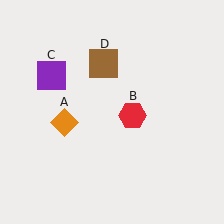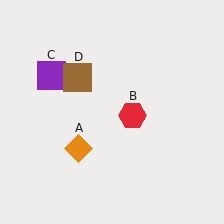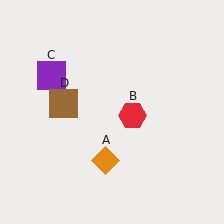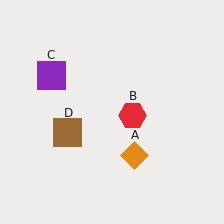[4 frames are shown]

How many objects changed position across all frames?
2 objects changed position: orange diamond (object A), brown square (object D).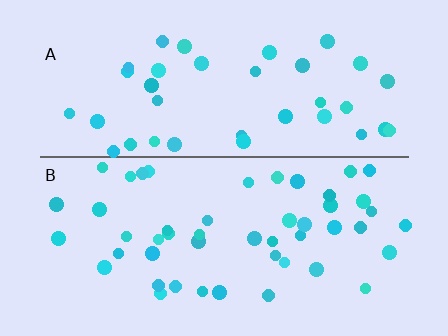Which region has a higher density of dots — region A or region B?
B (the bottom).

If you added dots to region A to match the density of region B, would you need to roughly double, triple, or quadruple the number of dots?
Approximately double.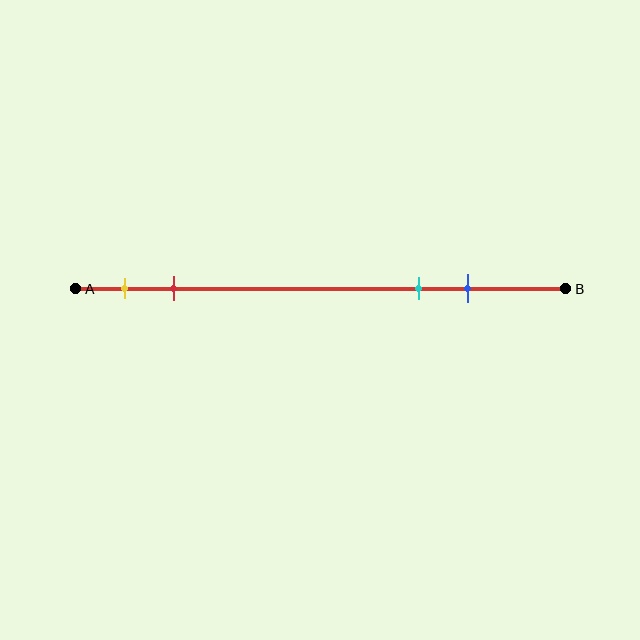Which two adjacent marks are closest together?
The yellow and red marks are the closest adjacent pair.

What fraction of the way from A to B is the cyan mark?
The cyan mark is approximately 70% (0.7) of the way from A to B.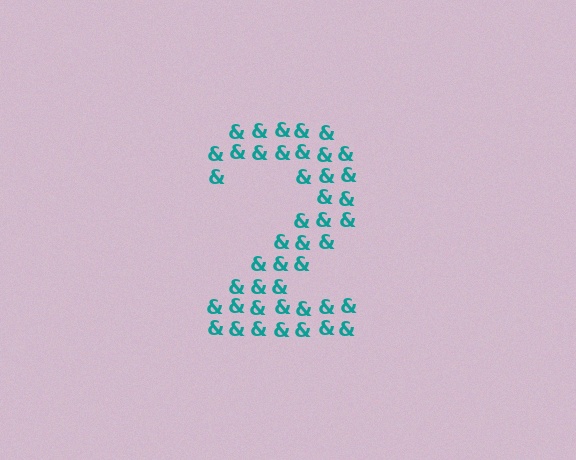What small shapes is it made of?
It is made of small ampersands.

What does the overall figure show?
The overall figure shows the digit 2.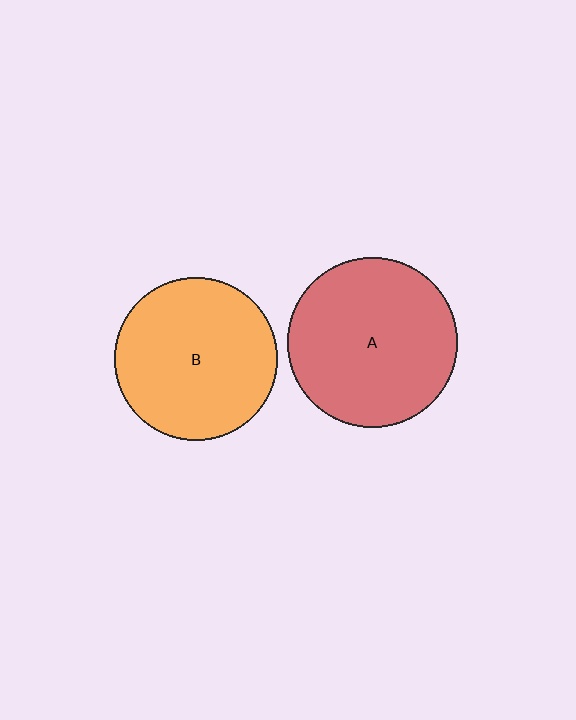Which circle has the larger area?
Circle A (red).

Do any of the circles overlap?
No, none of the circles overlap.